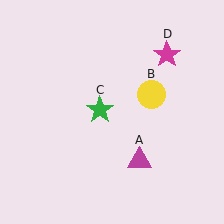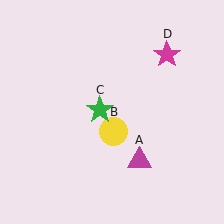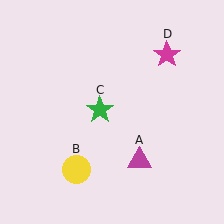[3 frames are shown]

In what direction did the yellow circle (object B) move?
The yellow circle (object B) moved down and to the left.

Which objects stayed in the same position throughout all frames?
Magenta triangle (object A) and green star (object C) and magenta star (object D) remained stationary.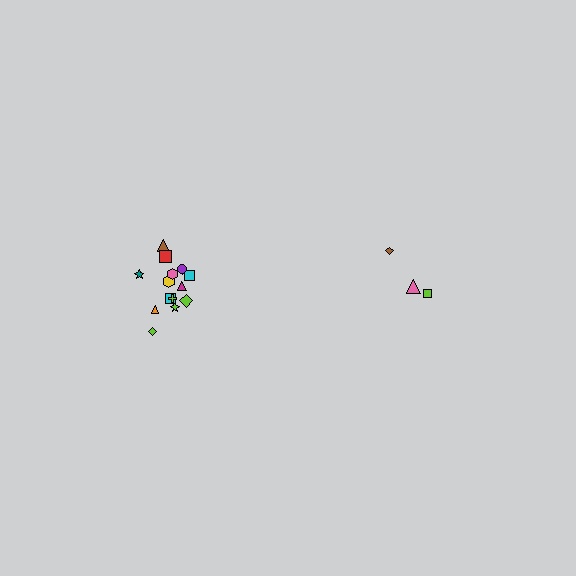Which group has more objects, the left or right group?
The left group.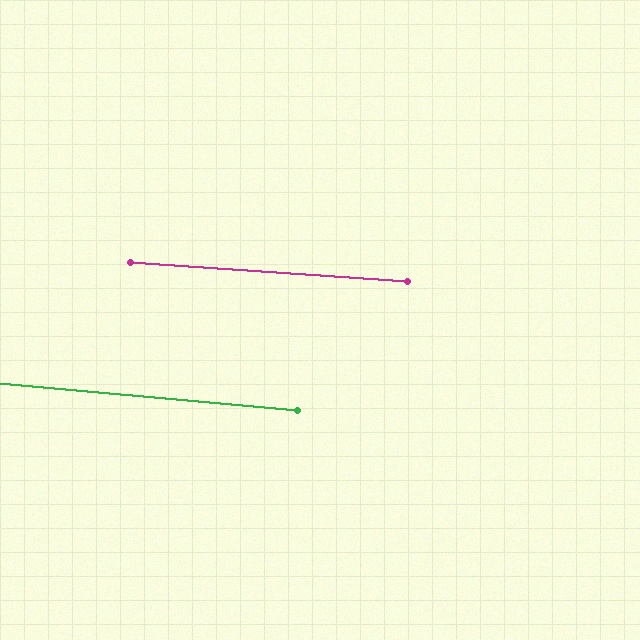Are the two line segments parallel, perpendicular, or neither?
Parallel — their directions differ by only 1.3°.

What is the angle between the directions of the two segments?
Approximately 1 degree.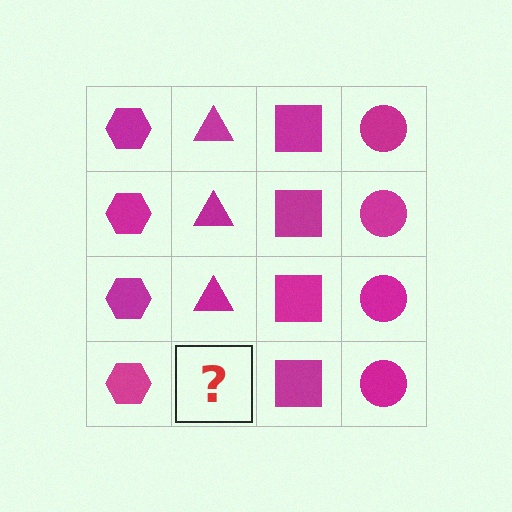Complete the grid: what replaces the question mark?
The question mark should be replaced with a magenta triangle.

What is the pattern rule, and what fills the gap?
The rule is that each column has a consistent shape. The gap should be filled with a magenta triangle.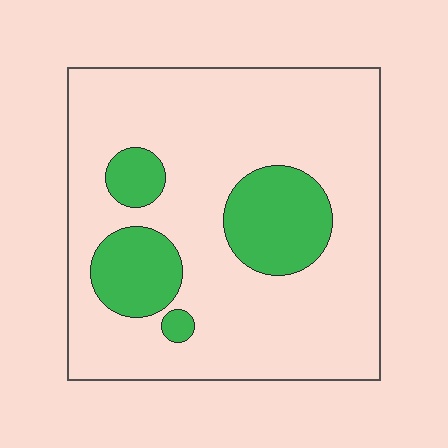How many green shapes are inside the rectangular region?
4.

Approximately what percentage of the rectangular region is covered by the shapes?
Approximately 20%.